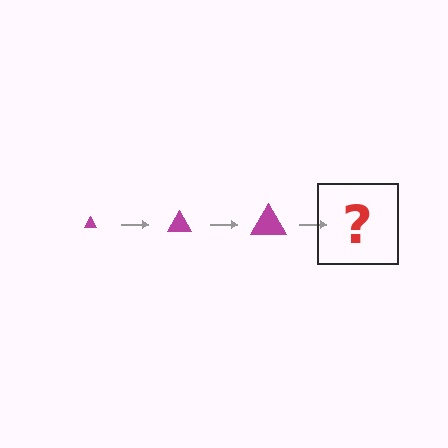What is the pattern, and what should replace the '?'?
The pattern is that the triangle gets progressively larger each step. The '?' should be a magenta triangle, larger than the previous one.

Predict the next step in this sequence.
The next step is a magenta triangle, larger than the previous one.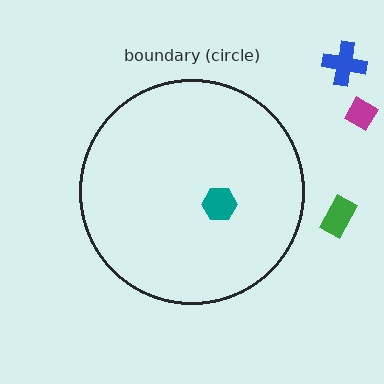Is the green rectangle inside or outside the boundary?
Outside.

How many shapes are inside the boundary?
1 inside, 3 outside.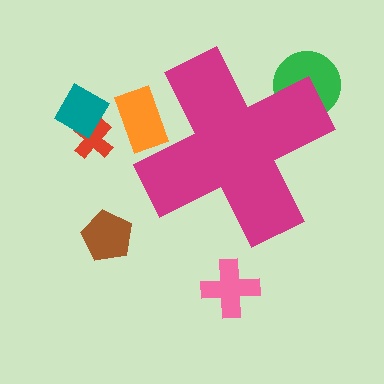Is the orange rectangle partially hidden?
Yes, the orange rectangle is partially hidden behind the magenta cross.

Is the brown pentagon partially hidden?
No, the brown pentagon is fully visible.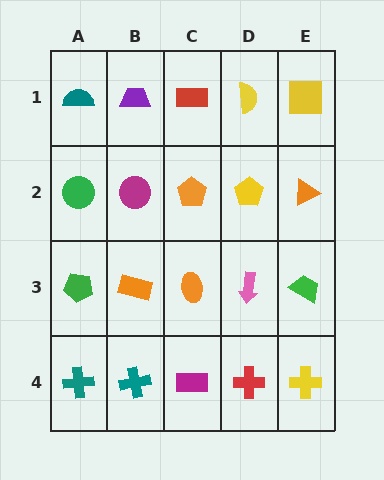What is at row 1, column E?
A yellow square.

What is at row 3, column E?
A green trapezoid.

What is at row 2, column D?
A yellow pentagon.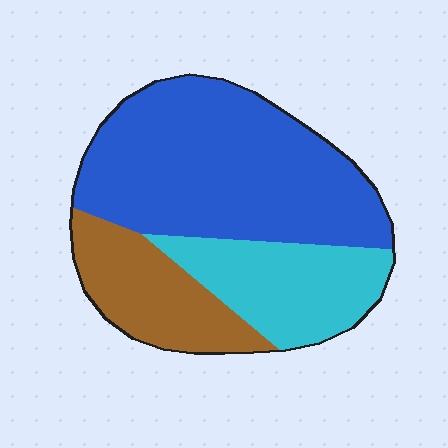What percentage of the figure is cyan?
Cyan covers roughly 25% of the figure.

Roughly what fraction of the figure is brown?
Brown takes up about one fifth (1/5) of the figure.